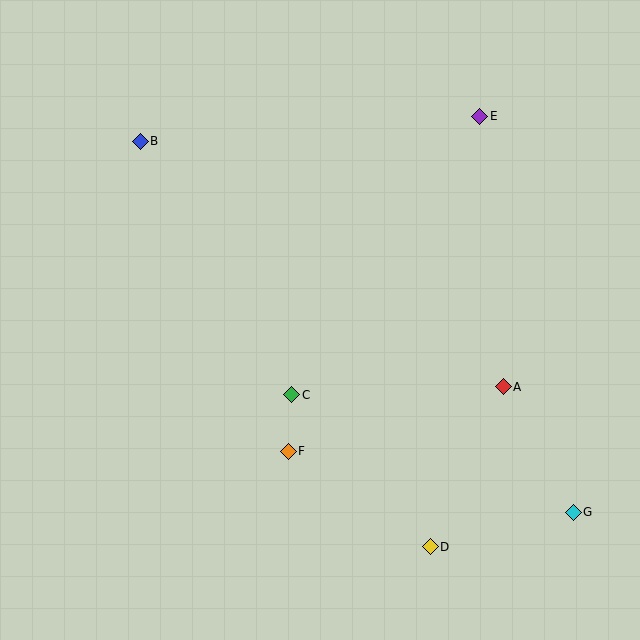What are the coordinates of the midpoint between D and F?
The midpoint between D and F is at (359, 499).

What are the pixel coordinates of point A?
Point A is at (503, 387).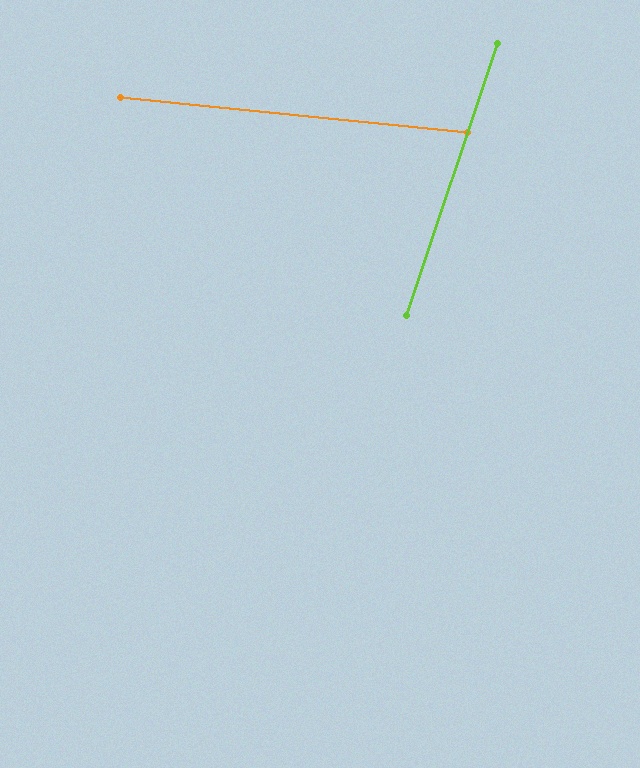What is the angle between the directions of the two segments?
Approximately 77 degrees.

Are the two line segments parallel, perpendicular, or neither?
Neither parallel nor perpendicular — they differ by about 77°.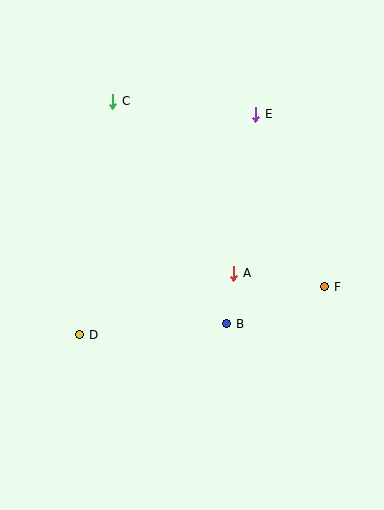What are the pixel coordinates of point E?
Point E is at (256, 114).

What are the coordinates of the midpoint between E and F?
The midpoint between E and F is at (290, 200).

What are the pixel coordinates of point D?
Point D is at (80, 335).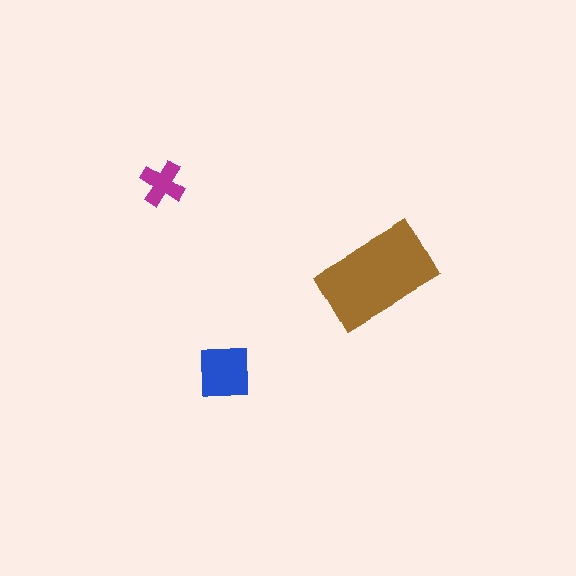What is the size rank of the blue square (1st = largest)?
2nd.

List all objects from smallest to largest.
The magenta cross, the blue square, the brown rectangle.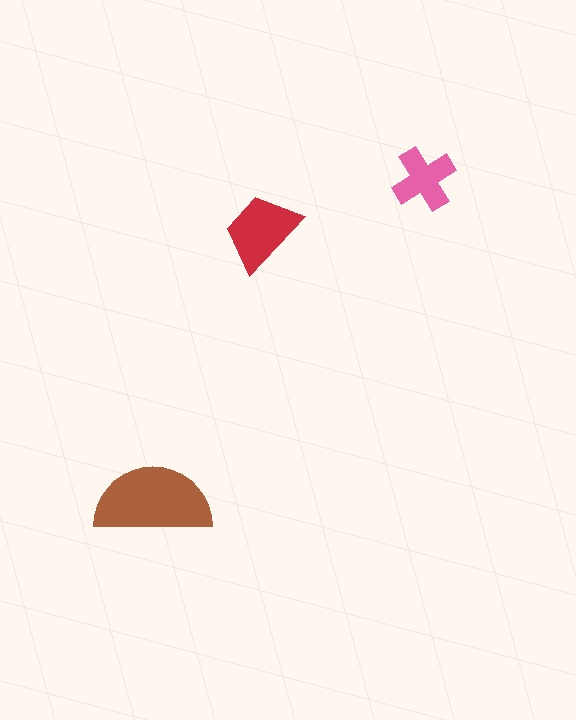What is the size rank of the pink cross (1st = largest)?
3rd.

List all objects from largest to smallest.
The brown semicircle, the red trapezoid, the pink cross.